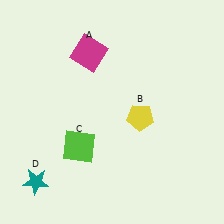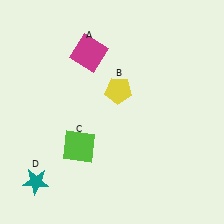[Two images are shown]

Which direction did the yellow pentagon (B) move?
The yellow pentagon (B) moved up.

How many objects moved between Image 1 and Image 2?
1 object moved between the two images.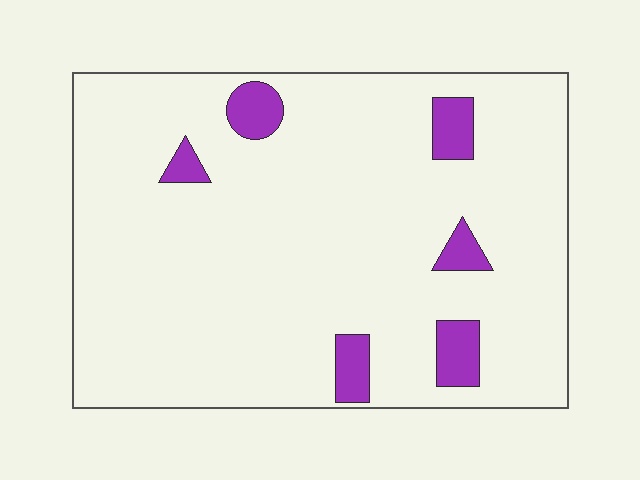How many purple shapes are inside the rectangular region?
6.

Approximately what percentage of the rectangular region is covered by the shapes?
Approximately 10%.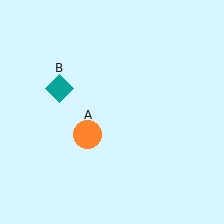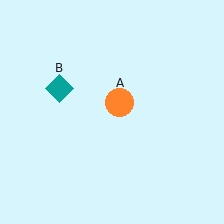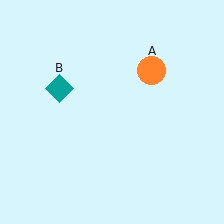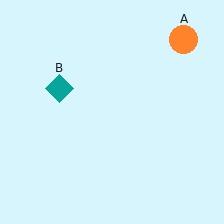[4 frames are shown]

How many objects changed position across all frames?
1 object changed position: orange circle (object A).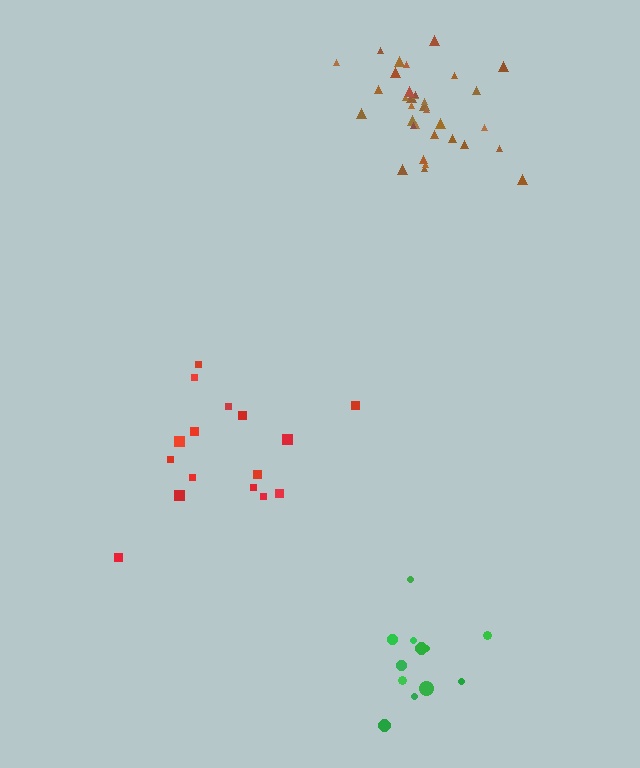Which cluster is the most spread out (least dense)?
Red.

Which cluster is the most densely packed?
Brown.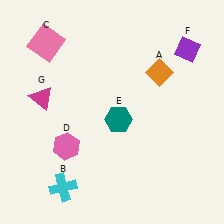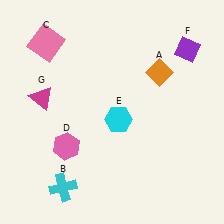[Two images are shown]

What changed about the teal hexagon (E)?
In Image 1, E is teal. In Image 2, it changed to cyan.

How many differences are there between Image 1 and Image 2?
There is 1 difference between the two images.